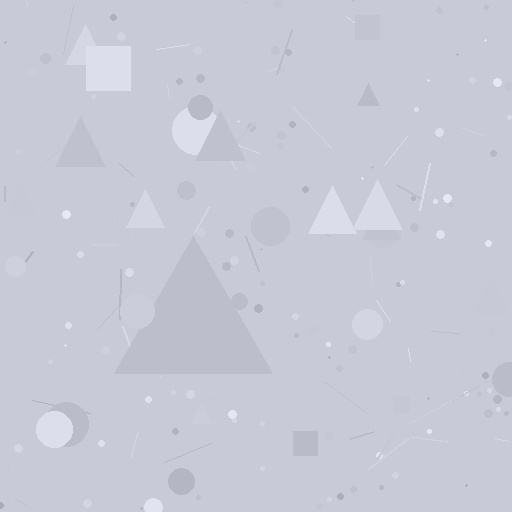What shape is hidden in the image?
A triangle is hidden in the image.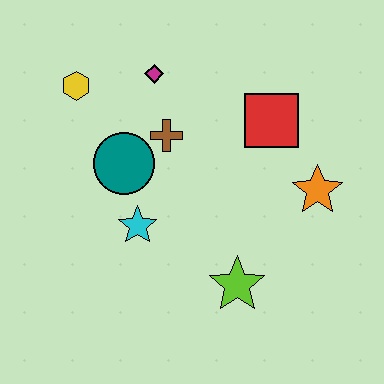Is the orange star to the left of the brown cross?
No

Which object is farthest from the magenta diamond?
The lime star is farthest from the magenta diamond.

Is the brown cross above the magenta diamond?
No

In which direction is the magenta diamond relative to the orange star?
The magenta diamond is to the left of the orange star.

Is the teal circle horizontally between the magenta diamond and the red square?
No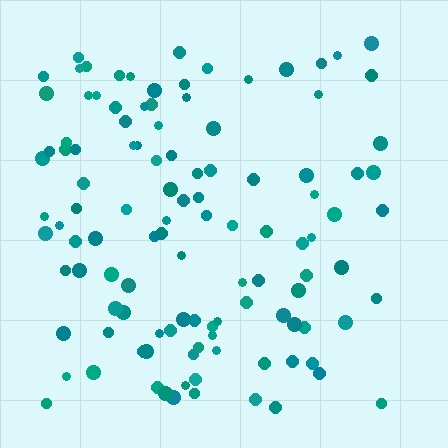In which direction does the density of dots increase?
From right to left, with the left side densest.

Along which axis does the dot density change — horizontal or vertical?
Horizontal.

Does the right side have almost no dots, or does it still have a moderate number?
Still a moderate number, just noticeably fewer than the left.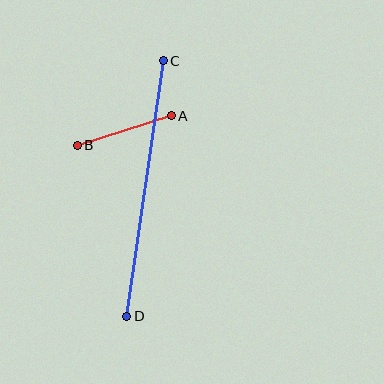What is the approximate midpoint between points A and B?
The midpoint is at approximately (124, 130) pixels.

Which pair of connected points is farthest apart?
Points C and D are farthest apart.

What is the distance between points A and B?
The distance is approximately 99 pixels.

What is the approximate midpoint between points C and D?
The midpoint is at approximately (145, 188) pixels.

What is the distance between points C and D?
The distance is approximately 258 pixels.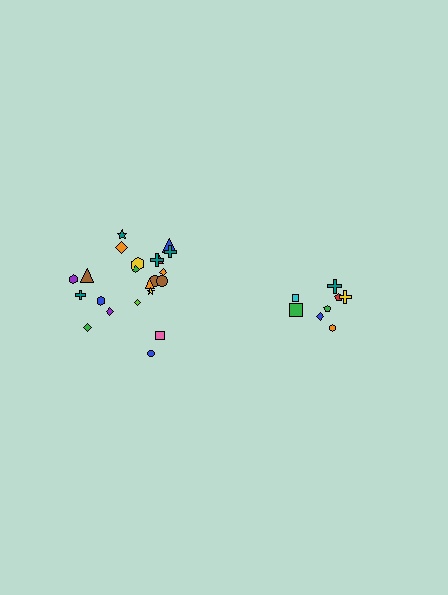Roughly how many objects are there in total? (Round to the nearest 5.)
Roughly 30 objects in total.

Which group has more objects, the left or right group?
The left group.